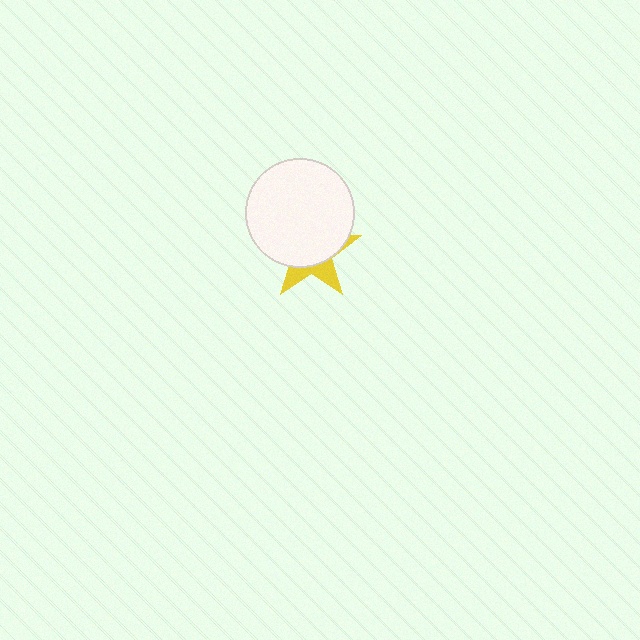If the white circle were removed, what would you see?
You would see the complete yellow star.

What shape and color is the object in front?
The object in front is a white circle.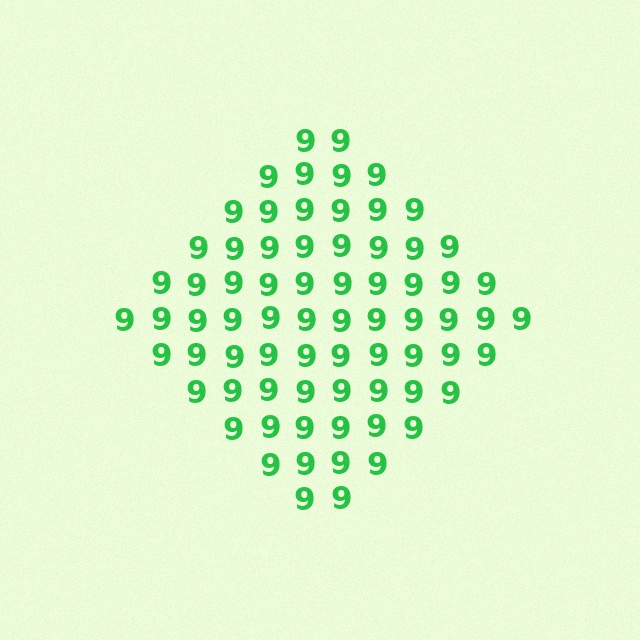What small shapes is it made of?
It is made of small digit 9's.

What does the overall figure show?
The overall figure shows a diamond.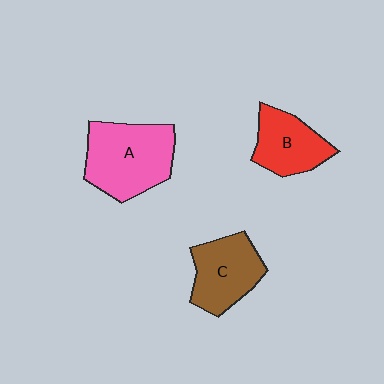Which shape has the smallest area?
Shape B (red).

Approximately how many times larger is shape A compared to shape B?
Approximately 1.5 times.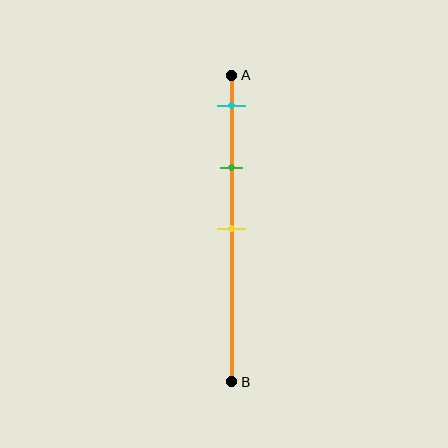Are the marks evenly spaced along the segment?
Yes, the marks are approximately evenly spaced.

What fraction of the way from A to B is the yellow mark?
The yellow mark is approximately 50% (0.5) of the way from A to B.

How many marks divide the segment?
There are 3 marks dividing the segment.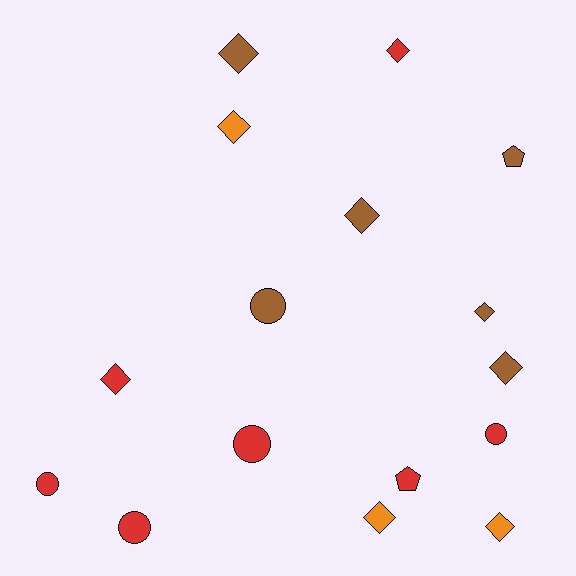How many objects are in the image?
There are 16 objects.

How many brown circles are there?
There is 1 brown circle.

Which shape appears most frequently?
Diamond, with 9 objects.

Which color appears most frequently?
Red, with 7 objects.